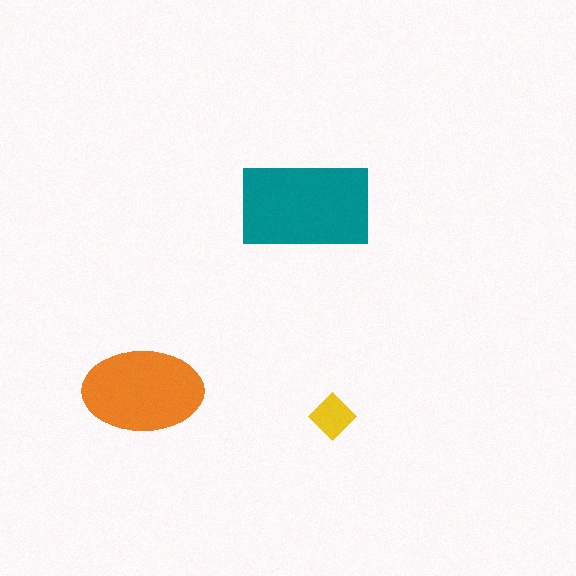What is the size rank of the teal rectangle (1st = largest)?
1st.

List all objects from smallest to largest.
The yellow diamond, the orange ellipse, the teal rectangle.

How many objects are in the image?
There are 3 objects in the image.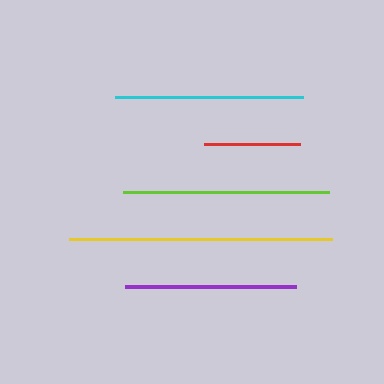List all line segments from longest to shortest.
From longest to shortest: yellow, lime, cyan, purple, red.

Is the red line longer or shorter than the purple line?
The purple line is longer than the red line.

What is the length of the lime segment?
The lime segment is approximately 206 pixels long.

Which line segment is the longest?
The yellow line is the longest at approximately 262 pixels.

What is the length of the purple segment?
The purple segment is approximately 171 pixels long.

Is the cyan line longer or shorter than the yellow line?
The yellow line is longer than the cyan line.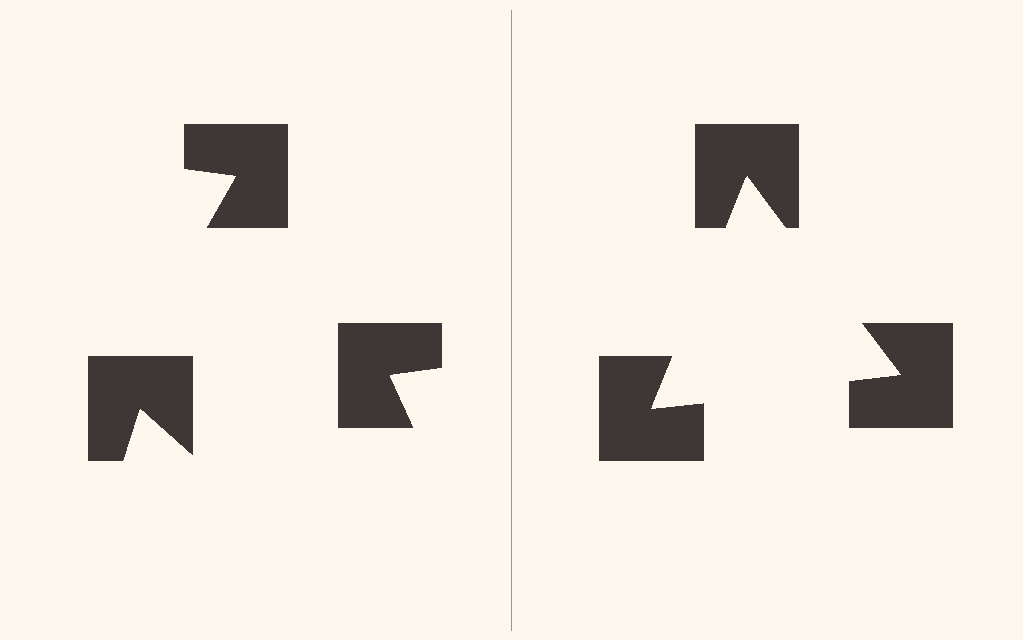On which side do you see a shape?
An illusory triangle appears on the right side. On the left side the wedge cuts are rotated, so no coherent shape forms.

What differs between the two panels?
The notched squares are positioned identically on both sides; only the wedge orientations differ. On the right they align to a triangle; on the left they are misaligned.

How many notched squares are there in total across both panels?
6 — 3 on each side.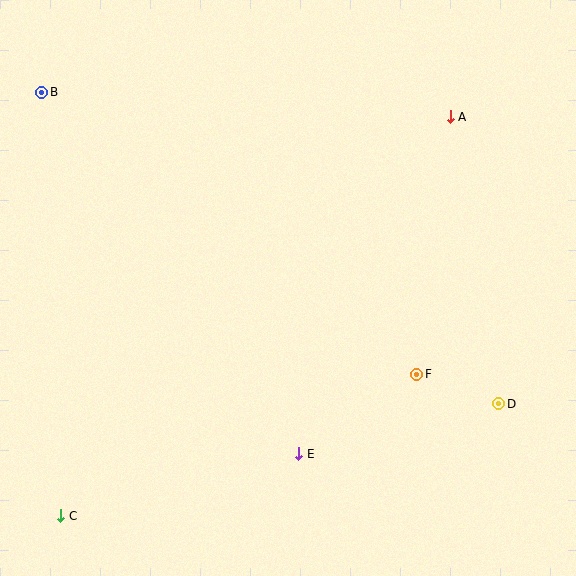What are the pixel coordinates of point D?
Point D is at (499, 404).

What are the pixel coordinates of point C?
Point C is at (61, 516).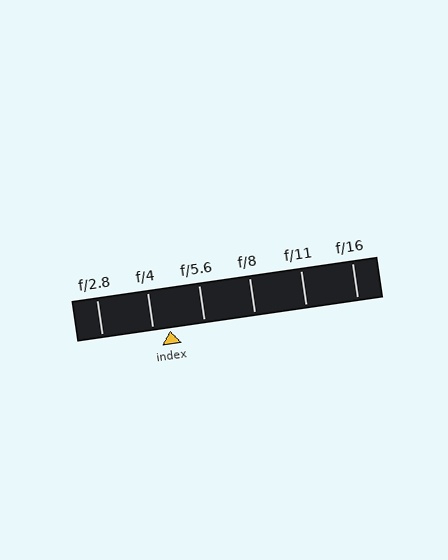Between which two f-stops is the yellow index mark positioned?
The index mark is between f/4 and f/5.6.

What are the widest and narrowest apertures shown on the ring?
The widest aperture shown is f/2.8 and the narrowest is f/16.